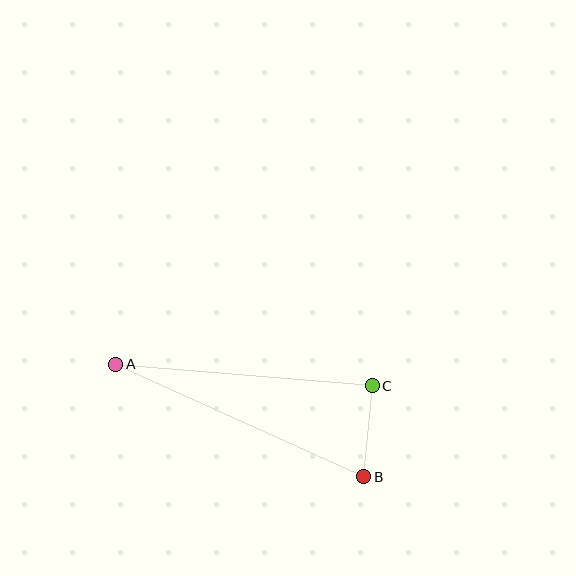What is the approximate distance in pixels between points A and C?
The distance between A and C is approximately 258 pixels.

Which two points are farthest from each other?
Points A and B are farthest from each other.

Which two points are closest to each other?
Points B and C are closest to each other.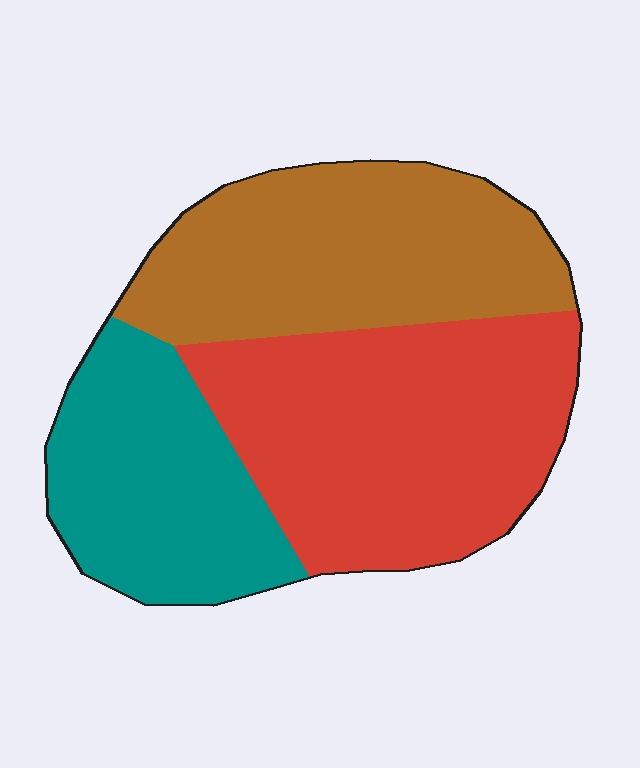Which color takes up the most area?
Red, at roughly 40%.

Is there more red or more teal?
Red.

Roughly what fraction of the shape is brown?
Brown takes up about one third (1/3) of the shape.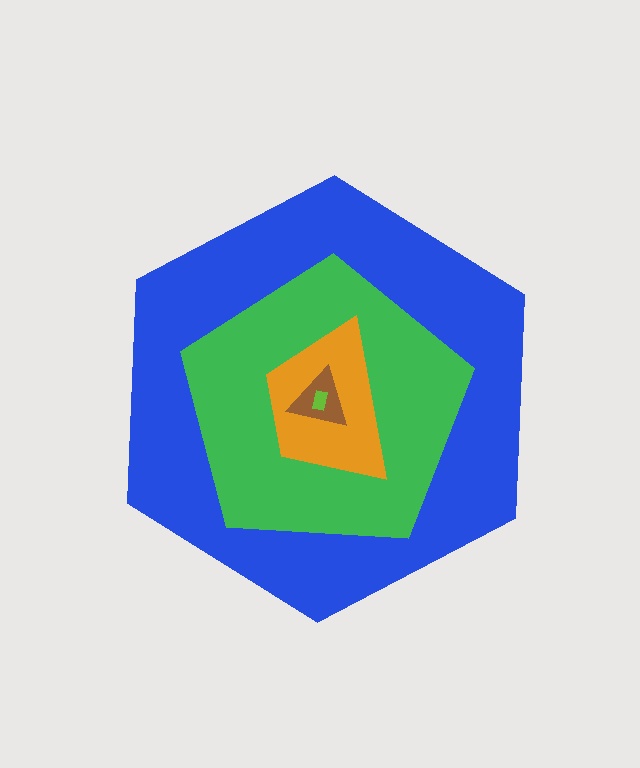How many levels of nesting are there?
5.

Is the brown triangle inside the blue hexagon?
Yes.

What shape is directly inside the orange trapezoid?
The brown triangle.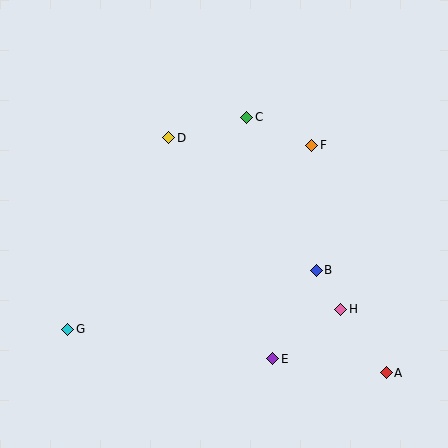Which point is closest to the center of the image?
Point D at (169, 138) is closest to the center.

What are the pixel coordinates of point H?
Point H is at (341, 309).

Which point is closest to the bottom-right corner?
Point A is closest to the bottom-right corner.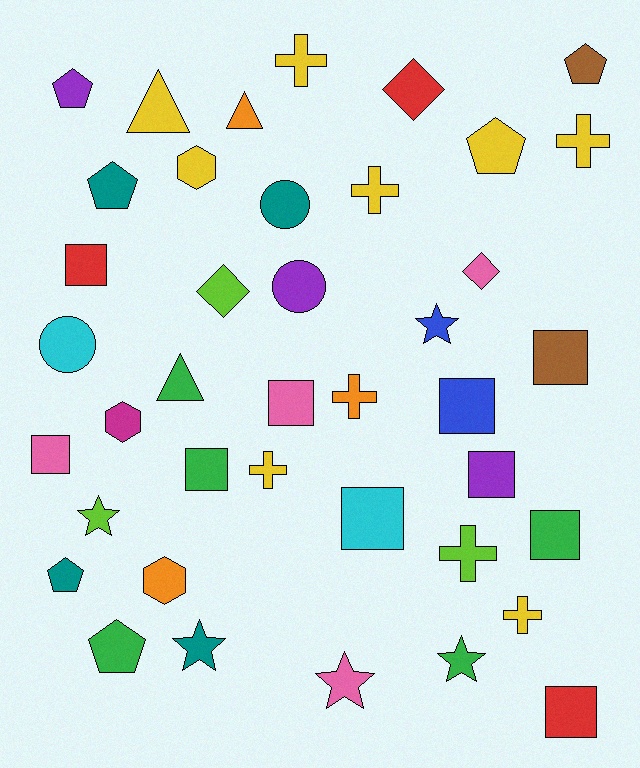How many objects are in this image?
There are 40 objects.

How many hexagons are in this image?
There are 3 hexagons.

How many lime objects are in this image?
There are 3 lime objects.